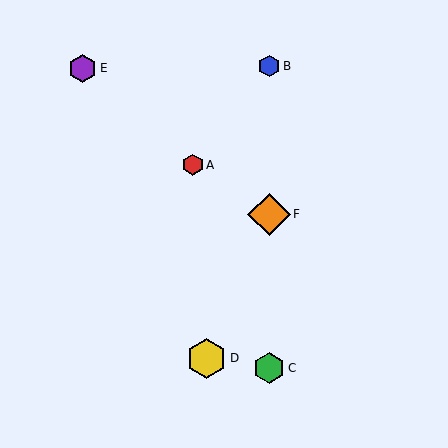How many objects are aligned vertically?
3 objects (B, C, F) are aligned vertically.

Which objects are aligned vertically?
Objects B, C, F are aligned vertically.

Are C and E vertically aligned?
No, C is at x≈269 and E is at x≈83.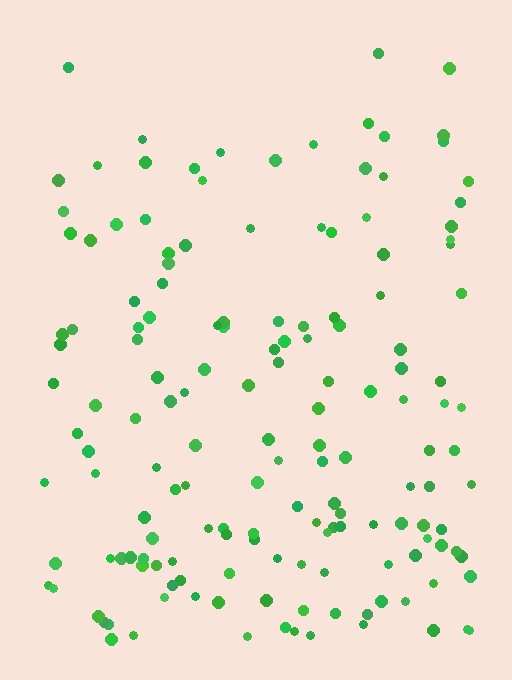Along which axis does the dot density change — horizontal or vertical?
Vertical.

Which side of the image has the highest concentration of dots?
The bottom.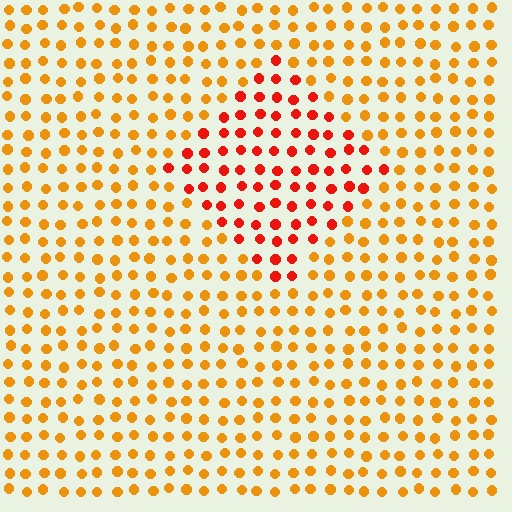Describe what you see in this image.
The image is filled with small orange elements in a uniform arrangement. A diamond-shaped region is visible where the elements are tinted to a slightly different hue, forming a subtle color boundary.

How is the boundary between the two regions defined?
The boundary is defined purely by a slight shift in hue (about 34 degrees). Spacing, size, and orientation are identical on both sides.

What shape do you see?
I see a diamond.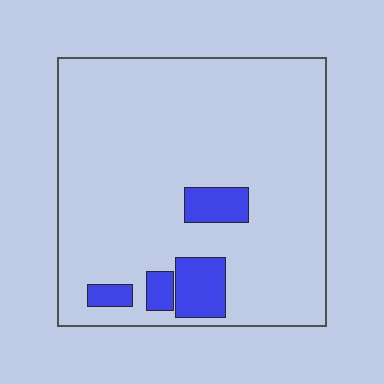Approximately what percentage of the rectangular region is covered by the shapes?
Approximately 10%.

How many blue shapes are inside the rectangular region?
4.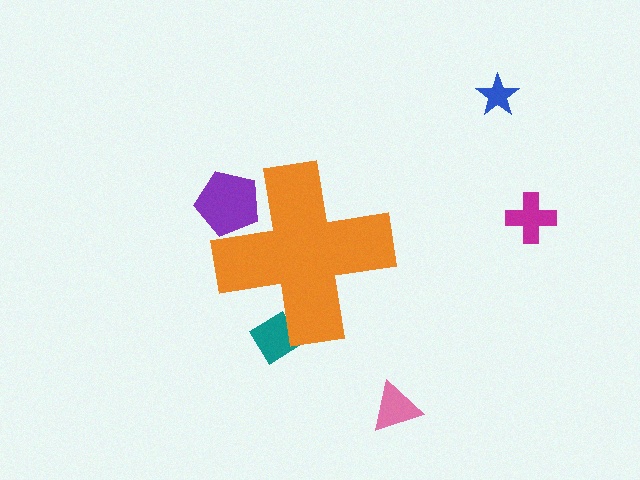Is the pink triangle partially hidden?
No, the pink triangle is fully visible.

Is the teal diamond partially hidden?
Yes, the teal diamond is partially hidden behind the orange cross.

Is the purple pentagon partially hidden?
Yes, the purple pentagon is partially hidden behind the orange cross.